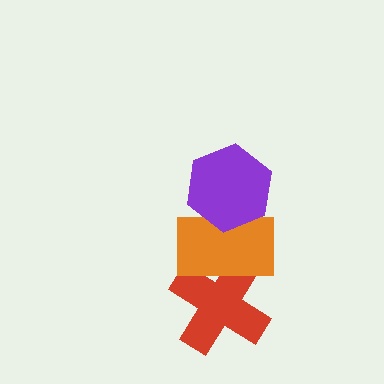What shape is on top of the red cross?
The orange rectangle is on top of the red cross.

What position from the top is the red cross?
The red cross is 3rd from the top.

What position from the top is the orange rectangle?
The orange rectangle is 2nd from the top.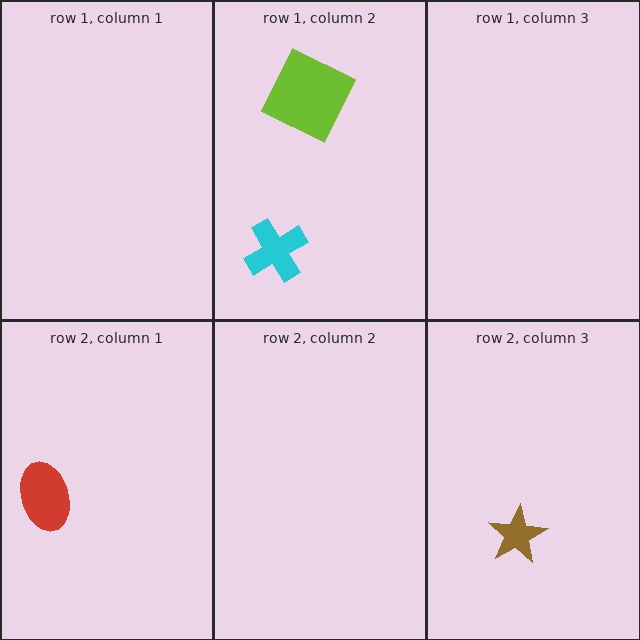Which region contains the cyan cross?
The row 1, column 2 region.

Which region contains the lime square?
The row 1, column 2 region.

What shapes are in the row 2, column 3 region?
The brown star.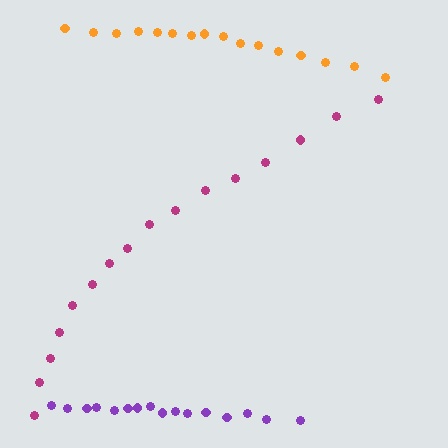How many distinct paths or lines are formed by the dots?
There are 3 distinct paths.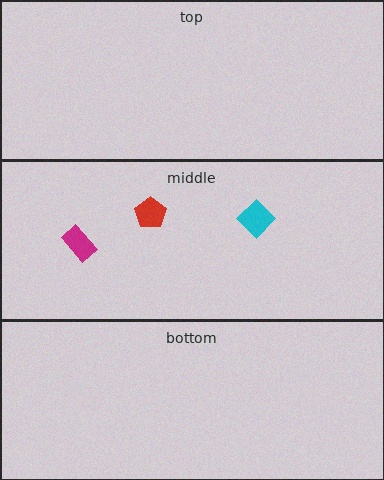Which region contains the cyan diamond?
The middle region.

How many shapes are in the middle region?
3.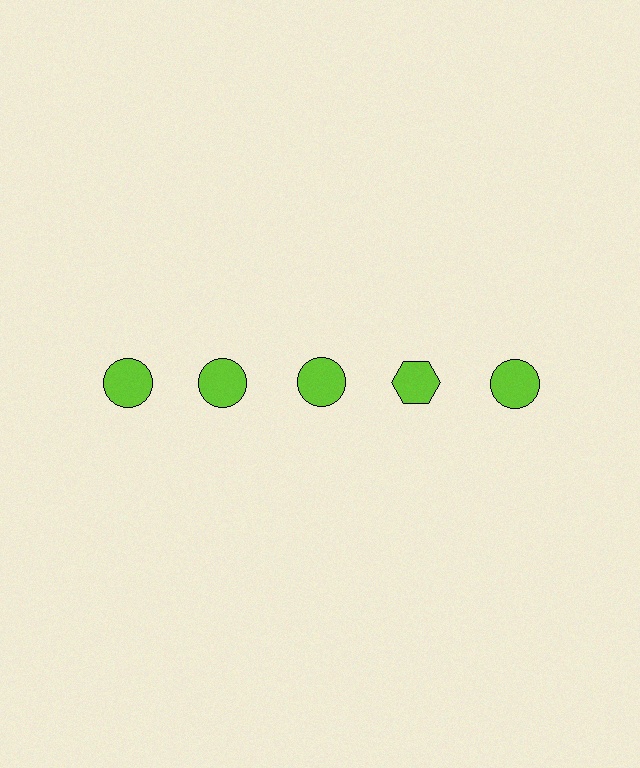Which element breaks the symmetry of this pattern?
The lime hexagon in the top row, second from right column breaks the symmetry. All other shapes are lime circles.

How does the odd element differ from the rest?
It has a different shape: hexagon instead of circle.